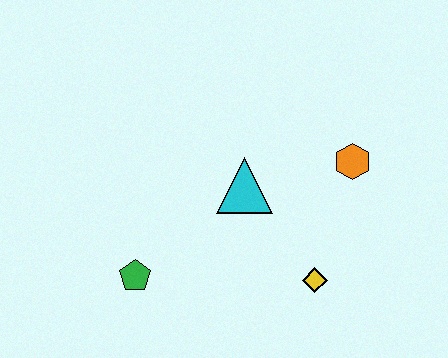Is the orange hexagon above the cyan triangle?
Yes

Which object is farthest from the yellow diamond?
The green pentagon is farthest from the yellow diamond.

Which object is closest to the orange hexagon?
The cyan triangle is closest to the orange hexagon.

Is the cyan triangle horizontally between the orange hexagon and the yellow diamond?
No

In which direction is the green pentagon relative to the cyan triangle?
The green pentagon is to the left of the cyan triangle.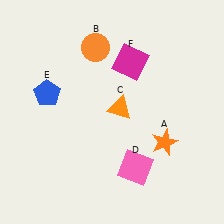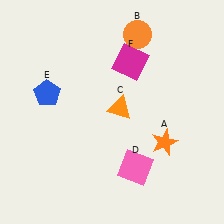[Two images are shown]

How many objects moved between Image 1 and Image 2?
1 object moved between the two images.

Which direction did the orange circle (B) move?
The orange circle (B) moved right.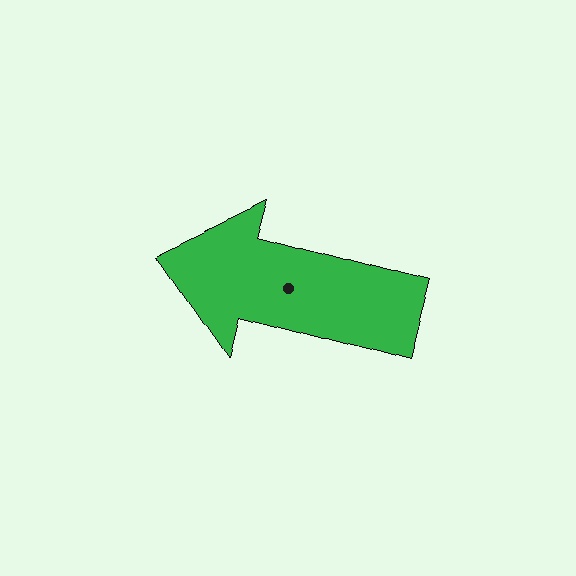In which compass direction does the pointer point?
West.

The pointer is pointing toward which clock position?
Roughly 10 o'clock.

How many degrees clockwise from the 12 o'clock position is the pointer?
Approximately 285 degrees.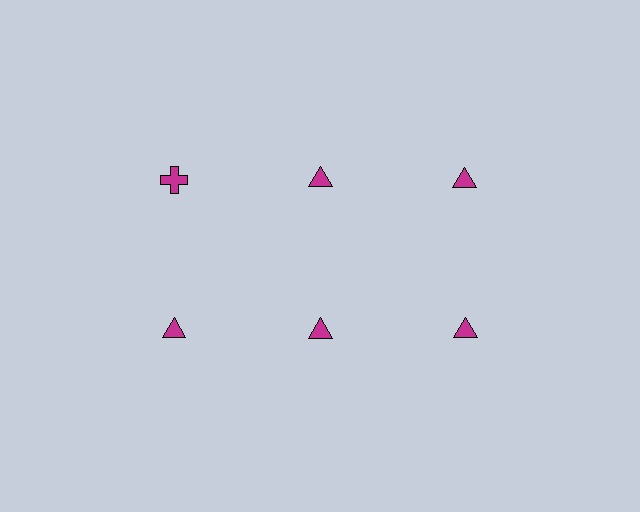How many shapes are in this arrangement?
There are 6 shapes arranged in a grid pattern.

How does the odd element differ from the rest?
It has a different shape: cross instead of triangle.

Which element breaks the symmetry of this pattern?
The magenta cross in the top row, leftmost column breaks the symmetry. All other shapes are magenta triangles.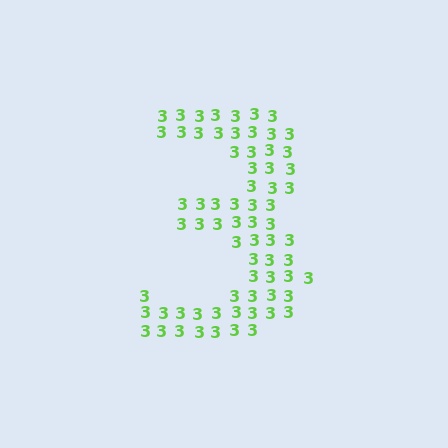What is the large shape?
The large shape is the digit 3.